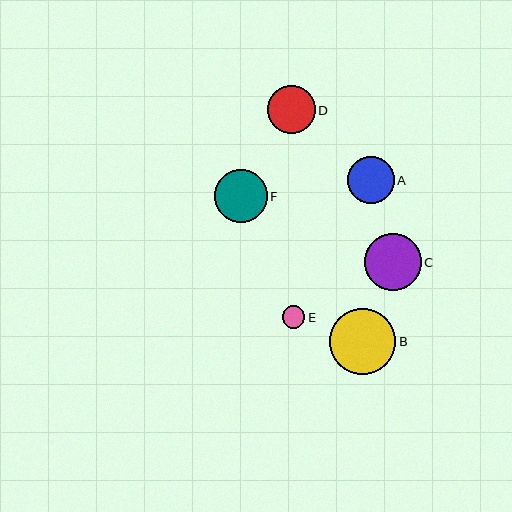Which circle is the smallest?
Circle E is the smallest with a size of approximately 23 pixels.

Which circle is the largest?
Circle B is the largest with a size of approximately 66 pixels.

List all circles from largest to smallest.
From largest to smallest: B, C, F, D, A, E.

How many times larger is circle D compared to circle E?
Circle D is approximately 2.1 times the size of circle E.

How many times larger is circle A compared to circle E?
Circle A is approximately 2.1 times the size of circle E.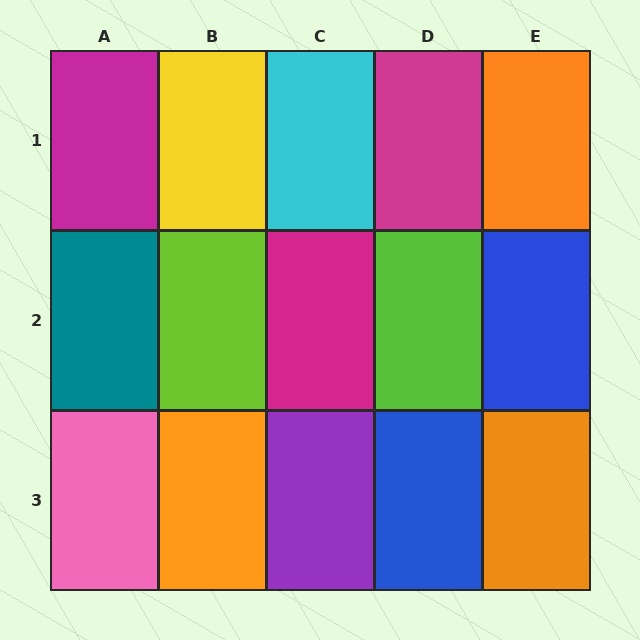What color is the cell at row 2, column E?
Blue.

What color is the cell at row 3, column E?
Orange.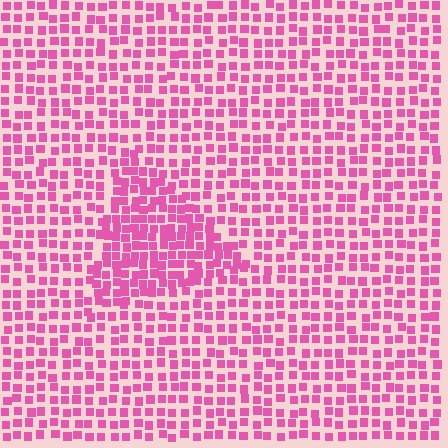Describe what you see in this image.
The image contains small pink elements arranged at two different densities. A triangle-shaped region is visible where the elements are more densely packed than the surrounding area.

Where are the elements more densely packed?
The elements are more densely packed inside the triangle boundary.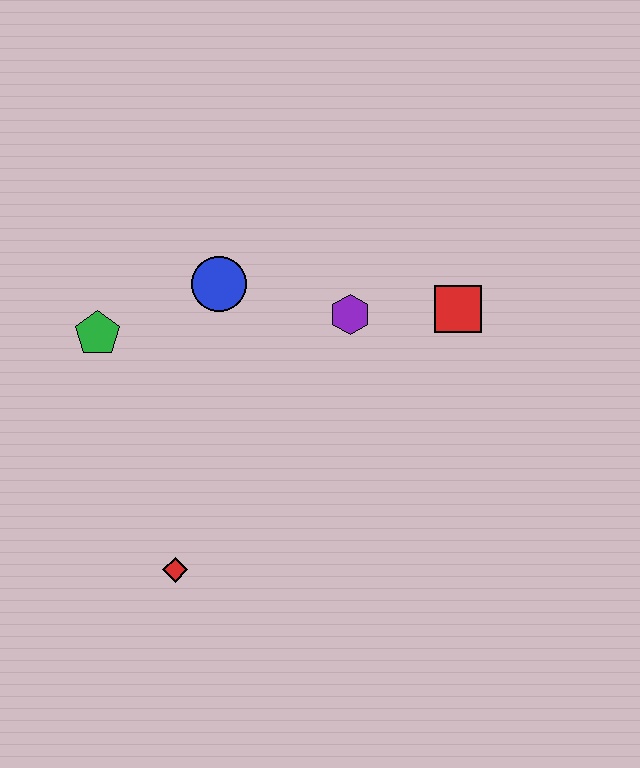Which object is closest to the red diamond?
The green pentagon is closest to the red diamond.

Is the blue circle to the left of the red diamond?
No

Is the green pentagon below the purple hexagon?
Yes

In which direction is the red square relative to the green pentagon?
The red square is to the right of the green pentagon.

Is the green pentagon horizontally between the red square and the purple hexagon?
No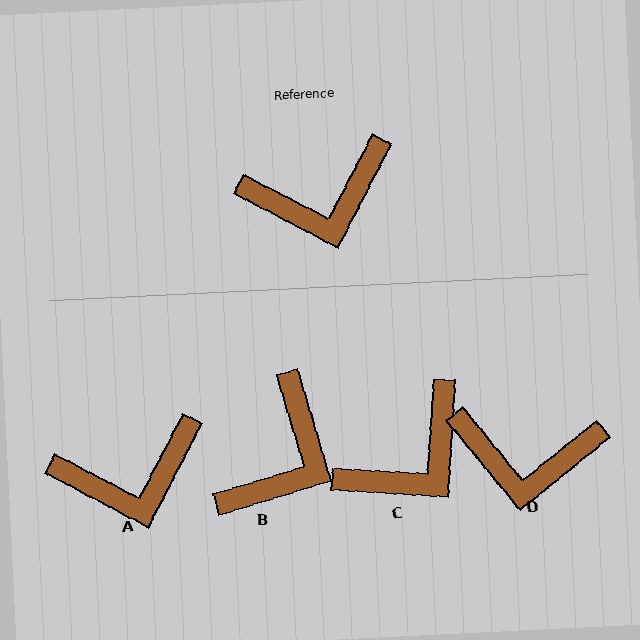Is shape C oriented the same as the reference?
No, it is off by about 24 degrees.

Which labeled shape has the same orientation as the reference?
A.